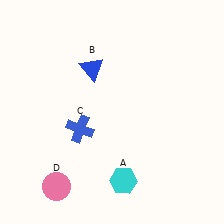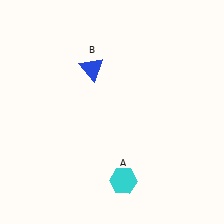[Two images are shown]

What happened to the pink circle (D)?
The pink circle (D) was removed in Image 2. It was in the bottom-left area of Image 1.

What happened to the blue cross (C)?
The blue cross (C) was removed in Image 2. It was in the bottom-left area of Image 1.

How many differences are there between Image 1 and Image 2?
There are 2 differences between the two images.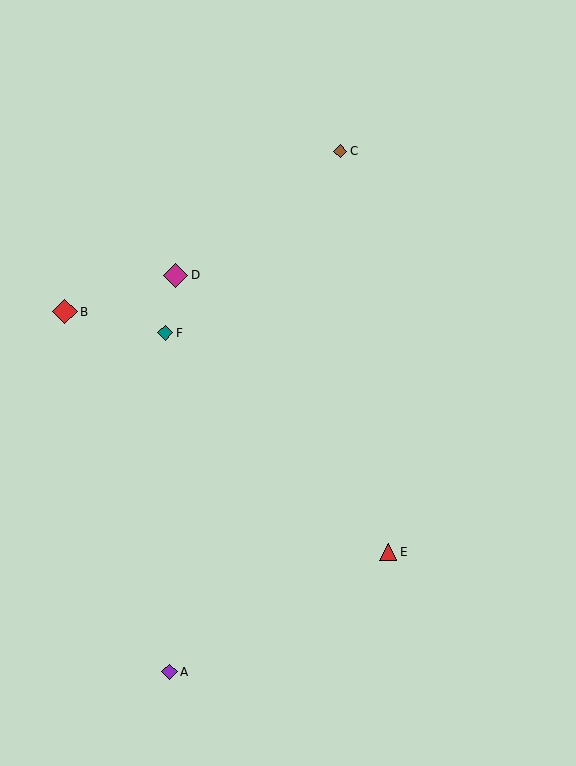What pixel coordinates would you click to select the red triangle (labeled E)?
Click at (388, 552) to select the red triangle E.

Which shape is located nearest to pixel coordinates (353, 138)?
The brown diamond (labeled C) at (340, 151) is nearest to that location.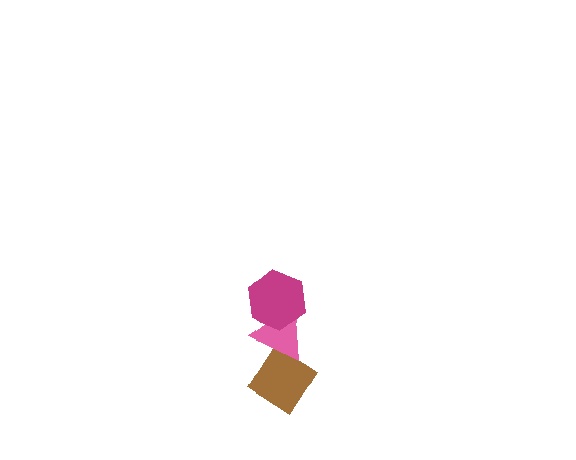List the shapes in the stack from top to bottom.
From top to bottom: the magenta hexagon, the pink triangle, the brown diamond.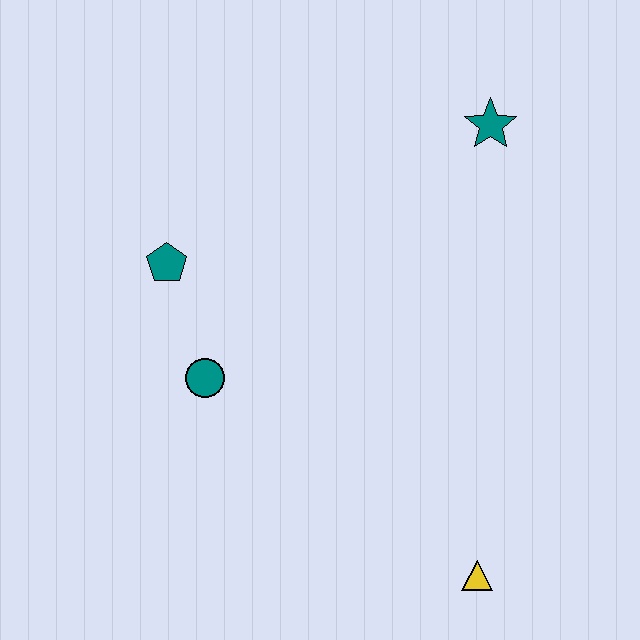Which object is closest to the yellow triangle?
The teal circle is closest to the yellow triangle.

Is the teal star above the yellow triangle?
Yes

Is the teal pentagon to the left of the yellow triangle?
Yes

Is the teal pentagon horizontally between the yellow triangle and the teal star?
No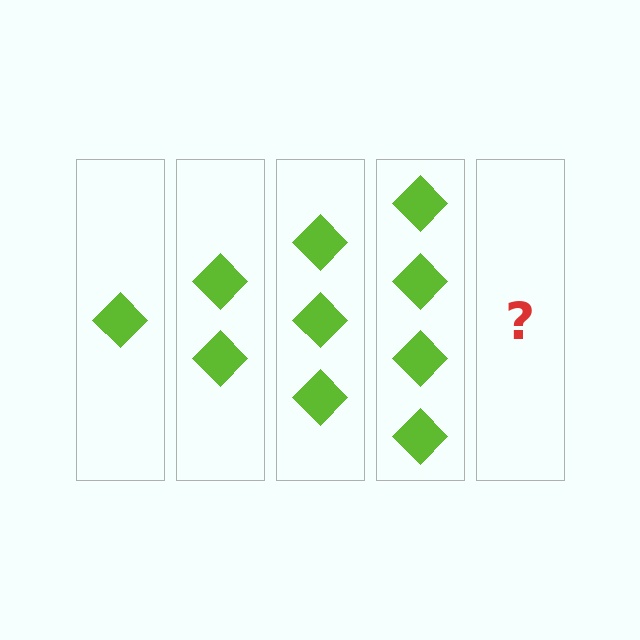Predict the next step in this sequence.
The next step is 5 diamonds.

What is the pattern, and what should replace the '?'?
The pattern is that each step adds one more diamond. The '?' should be 5 diamonds.